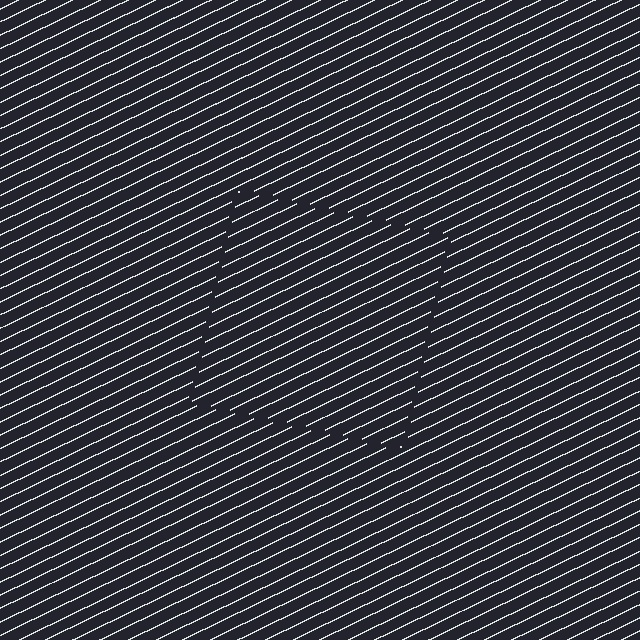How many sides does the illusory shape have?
4 sides — the line-ends trace a square.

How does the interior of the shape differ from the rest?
The interior of the shape contains the same grating, shifted by half a period — the contour is defined by the phase discontinuity where line-ends from the inner and outer gratings abut.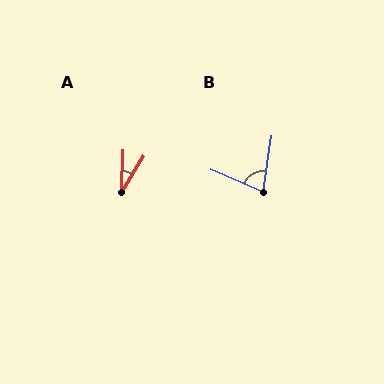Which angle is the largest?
B, at approximately 76 degrees.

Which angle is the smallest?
A, at approximately 30 degrees.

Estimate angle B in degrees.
Approximately 76 degrees.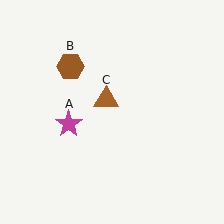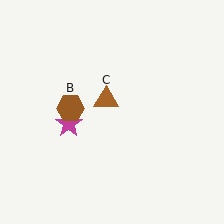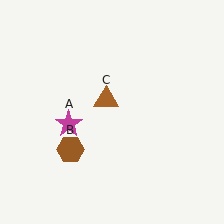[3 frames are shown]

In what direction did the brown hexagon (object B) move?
The brown hexagon (object B) moved down.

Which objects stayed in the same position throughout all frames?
Magenta star (object A) and brown triangle (object C) remained stationary.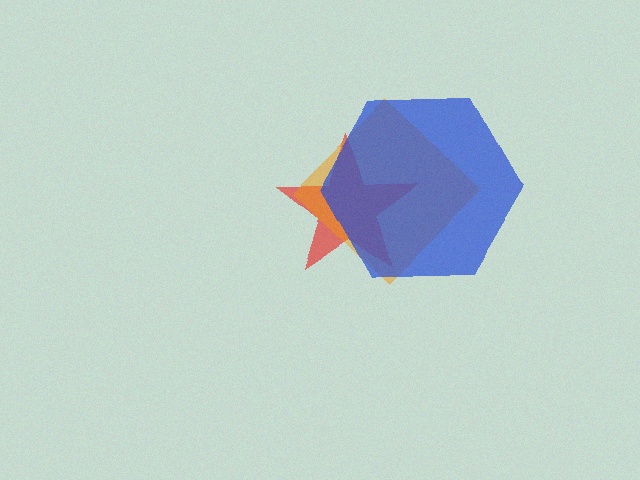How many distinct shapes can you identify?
There are 3 distinct shapes: a red star, an orange diamond, a blue hexagon.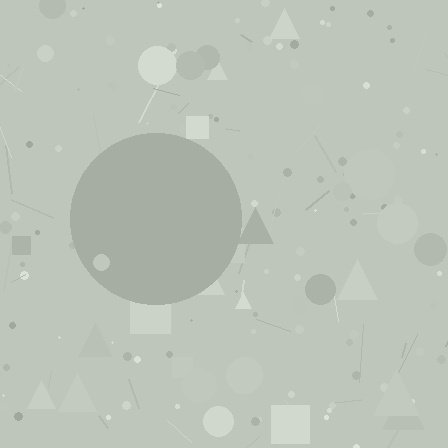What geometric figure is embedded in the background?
A circle is embedded in the background.